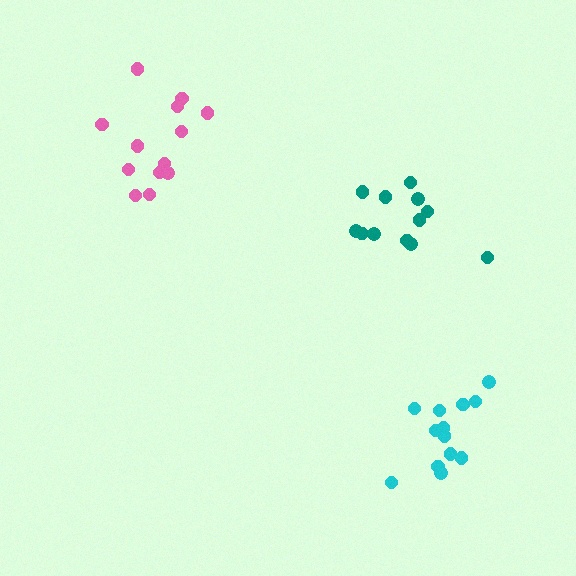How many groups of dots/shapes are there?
There are 3 groups.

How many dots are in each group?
Group 1: 12 dots, Group 2: 13 dots, Group 3: 13 dots (38 total).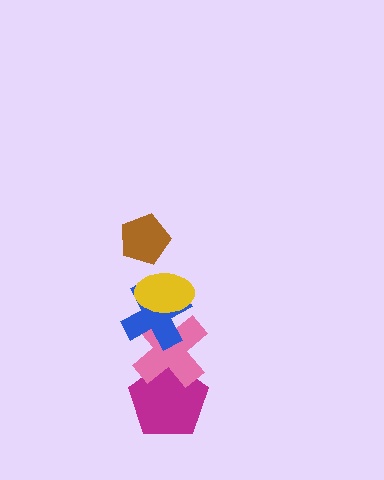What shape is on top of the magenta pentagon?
The pink cross is on top of the magenta pentagon.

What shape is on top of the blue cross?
The yellow ellipse is on top of the blue cross.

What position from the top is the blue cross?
The blue cross is 3rd from the top.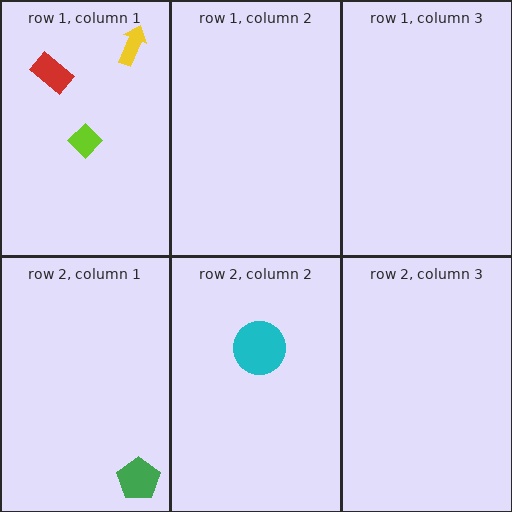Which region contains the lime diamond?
The row 1, column 1 region.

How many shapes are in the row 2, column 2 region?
1.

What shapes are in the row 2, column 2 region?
The cyan circle.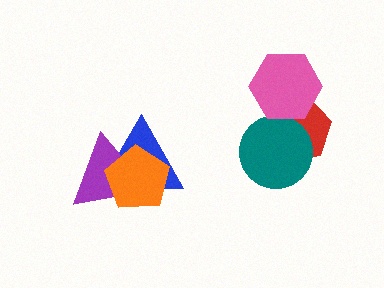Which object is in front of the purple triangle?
The orange pentagon is in front of the purple triangle.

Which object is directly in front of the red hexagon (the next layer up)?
The teal circle is directly in front of the red hexagon.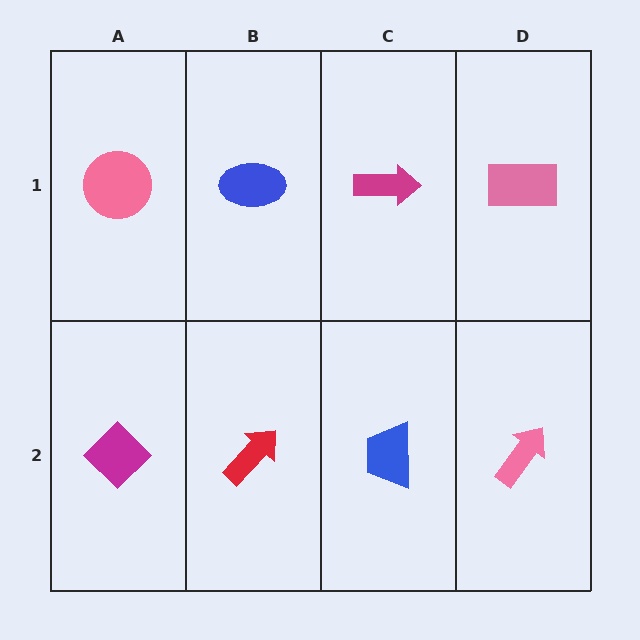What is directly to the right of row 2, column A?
A red arrow.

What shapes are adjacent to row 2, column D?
A pink rectangle (row 1, column D), a blue trapezoid (row 2, column C).